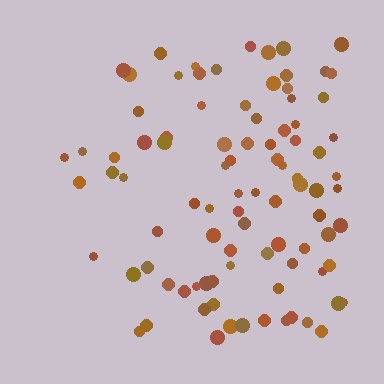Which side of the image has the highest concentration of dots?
The right.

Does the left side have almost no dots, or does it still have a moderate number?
Still a moderate number, just noticeably fewer than the right.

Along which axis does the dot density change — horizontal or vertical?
Horizontal.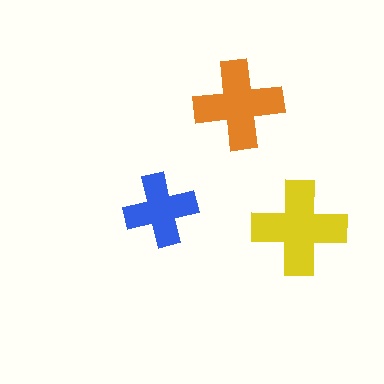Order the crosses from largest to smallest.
the yellow one, the orange one, the blue one.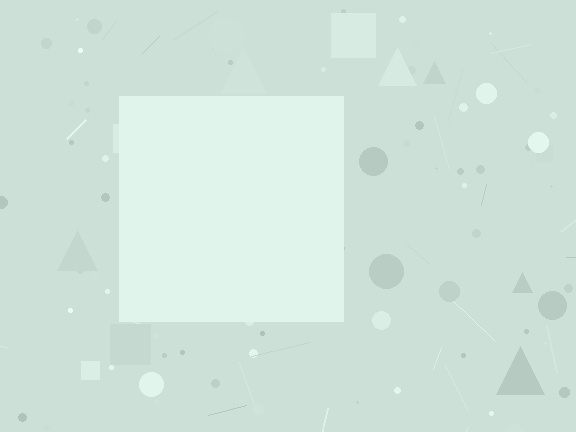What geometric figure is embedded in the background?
A square is embedded in the background.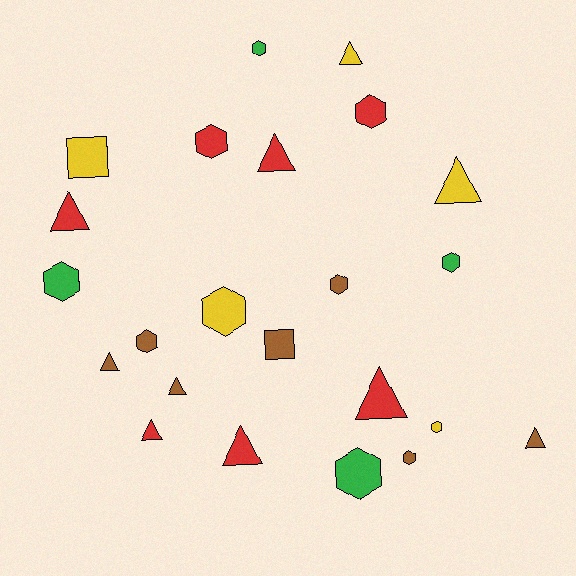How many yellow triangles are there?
There are 2 yellow triangles.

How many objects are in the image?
There are 23 objects.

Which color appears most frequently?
Red, with 7 objects.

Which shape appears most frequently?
Hexagon, with 11 objects.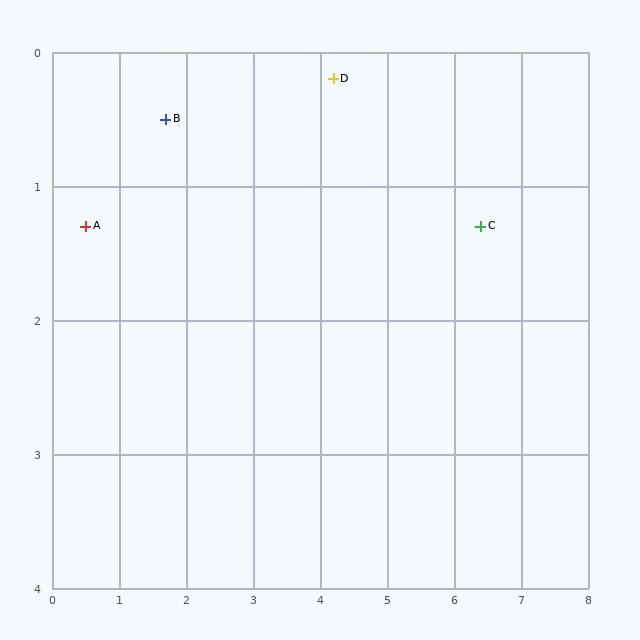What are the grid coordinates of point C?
Point C is at approximately (6.4, 1.3).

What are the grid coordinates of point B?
Point B is at approximately (1.7, 0.5).